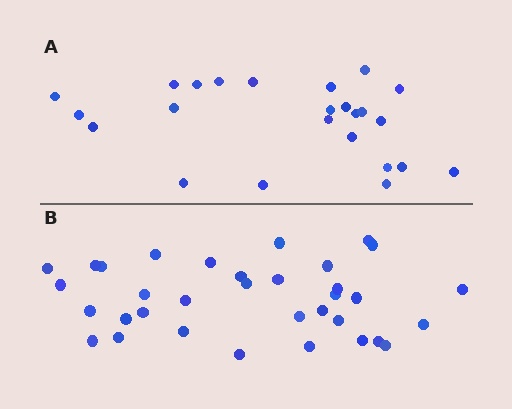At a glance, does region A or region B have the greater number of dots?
Region B (the bottom region) has more dots.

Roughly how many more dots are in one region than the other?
Region B has roughly 10 or so more dots than region A.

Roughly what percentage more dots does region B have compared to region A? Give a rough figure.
About 40% more.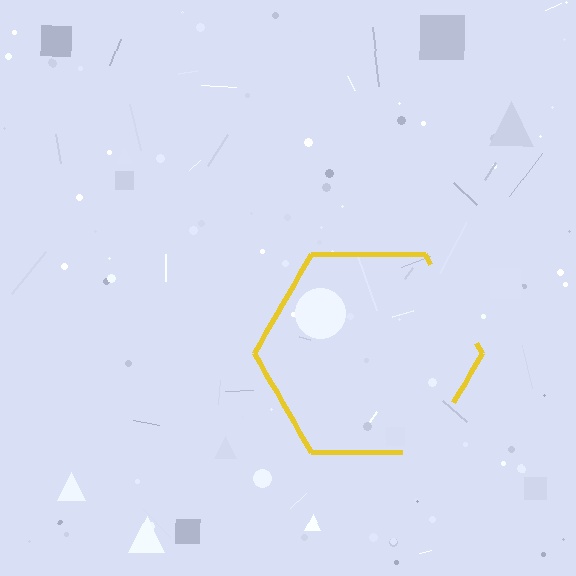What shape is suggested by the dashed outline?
The dashed outline suggests a hexagon.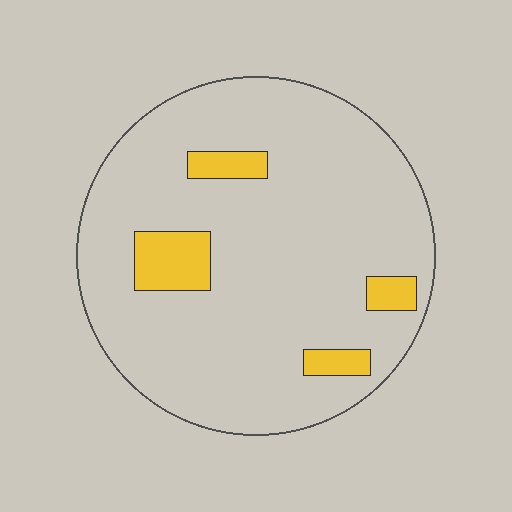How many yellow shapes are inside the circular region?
4.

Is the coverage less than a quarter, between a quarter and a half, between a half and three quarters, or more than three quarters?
Less than a quarter.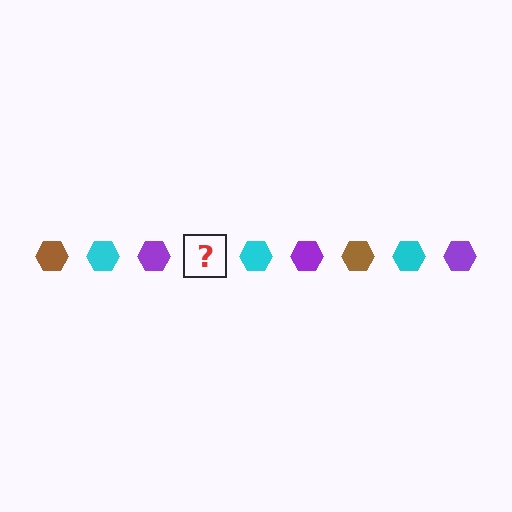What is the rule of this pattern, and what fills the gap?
The rule is that the pattern cycles through brown, cyan, purple hexagons. The gap should be filled with a brown hexagon.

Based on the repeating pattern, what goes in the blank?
The blank should be a brown hexagon.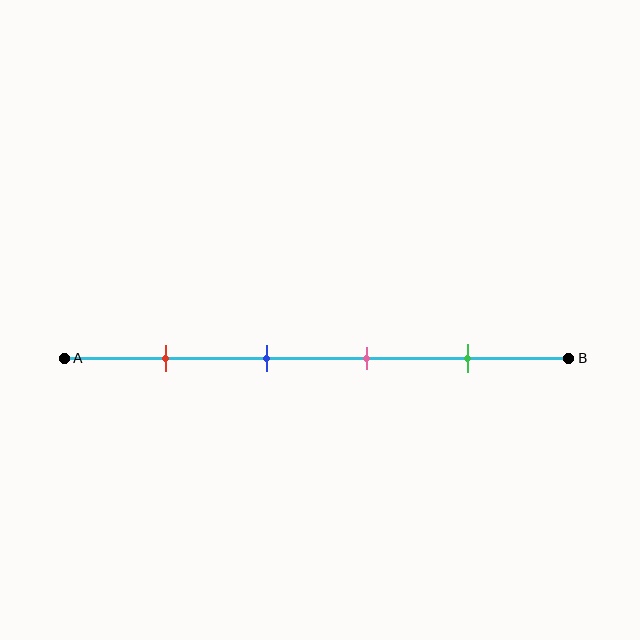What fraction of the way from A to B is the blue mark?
The blue mark is approximately 40% (0.4) of the way from A to B.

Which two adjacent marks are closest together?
The blue and pink marks are the closest adjacent pair.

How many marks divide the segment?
There are 4 marks dividing the segment.